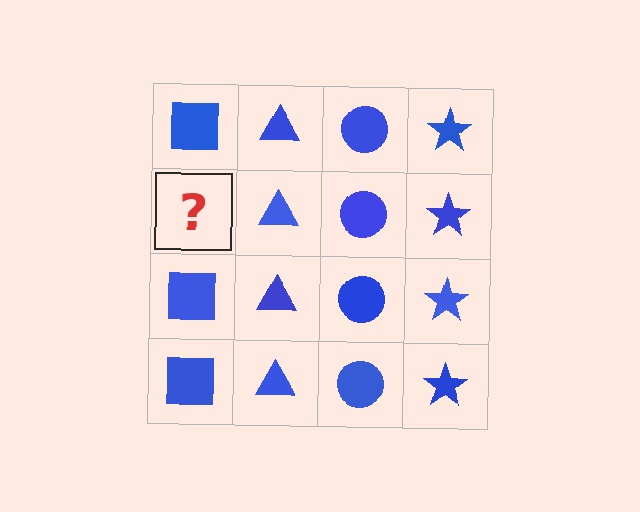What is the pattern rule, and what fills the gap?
The rule is that each column has a consistent shape. The gap should be filled with a blue square.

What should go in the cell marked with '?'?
The missing cell should contain a blue square.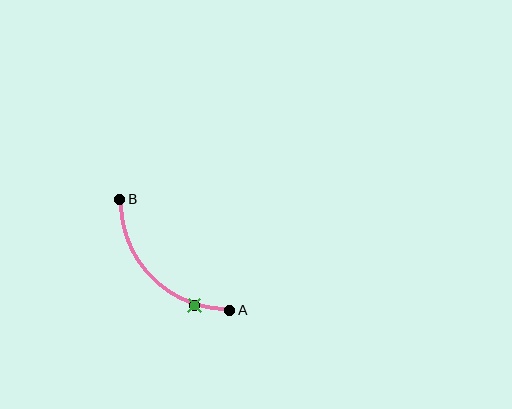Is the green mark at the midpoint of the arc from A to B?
No. The green mark lies on the arc but is closer to endpoint A. The arc midpoint would be at the point on the curve equidistant along the arc from both A and B.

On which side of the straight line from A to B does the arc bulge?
The arc bulges below and to the left of the straight line connecting A and B.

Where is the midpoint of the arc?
The arc midpoint is the point on the curve farthest from the straight line joining A and B. It sits below and to the left of that line.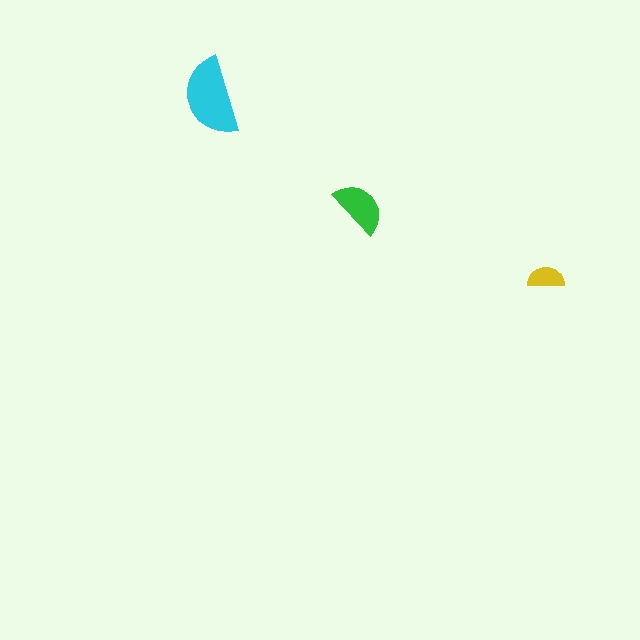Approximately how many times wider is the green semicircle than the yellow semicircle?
About 1.5 times wider.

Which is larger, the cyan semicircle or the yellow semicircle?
The cyan one.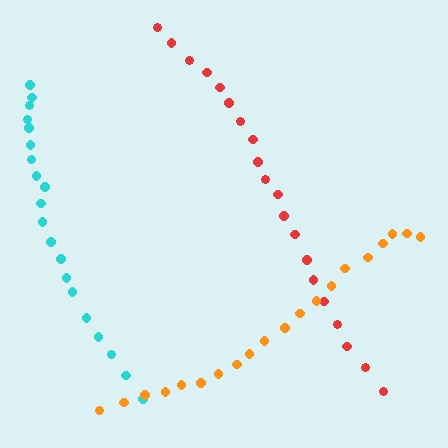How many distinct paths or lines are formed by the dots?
There are 3 distinct paths.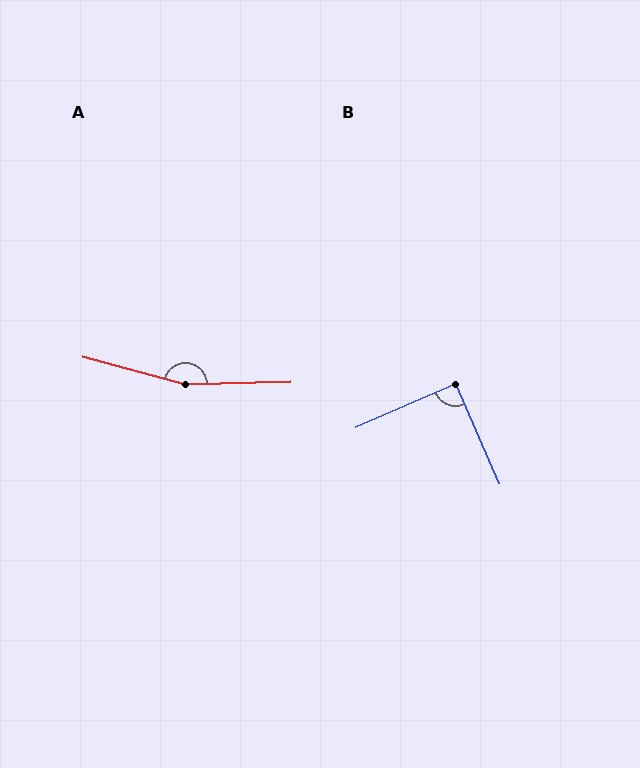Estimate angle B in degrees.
Approximately 90 degrees.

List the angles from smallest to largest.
B (90°), A (164°).